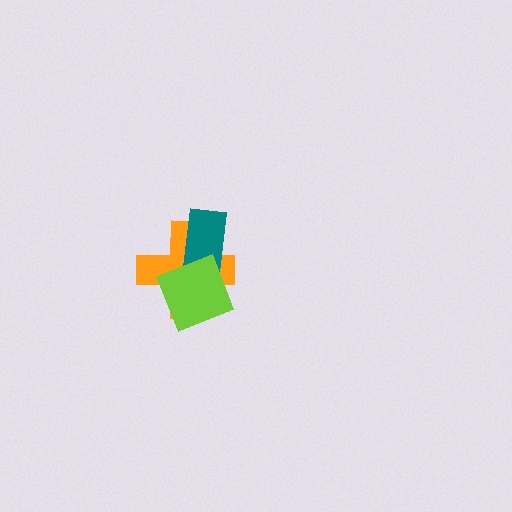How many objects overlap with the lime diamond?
2 objects overlap with the lime diamond.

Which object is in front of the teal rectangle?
The lime diamond is in front of the teal rectangle.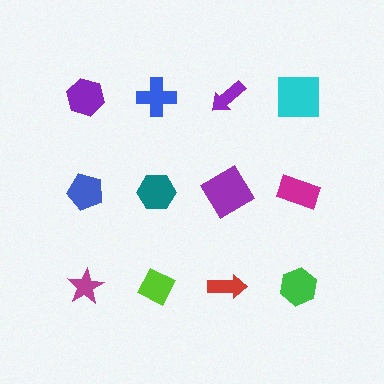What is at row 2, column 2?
A teal hexagon.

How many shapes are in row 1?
4 shapes.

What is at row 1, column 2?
A blue cross.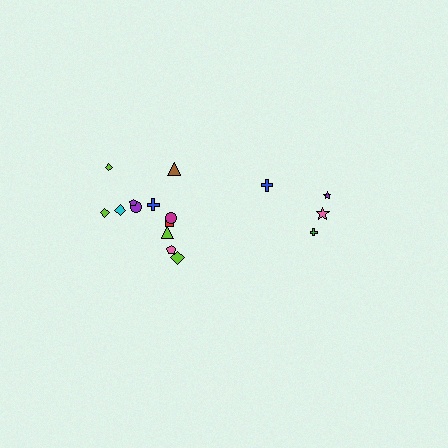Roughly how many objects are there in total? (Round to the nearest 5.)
Roughly 15 objects in total.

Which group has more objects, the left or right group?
The left group.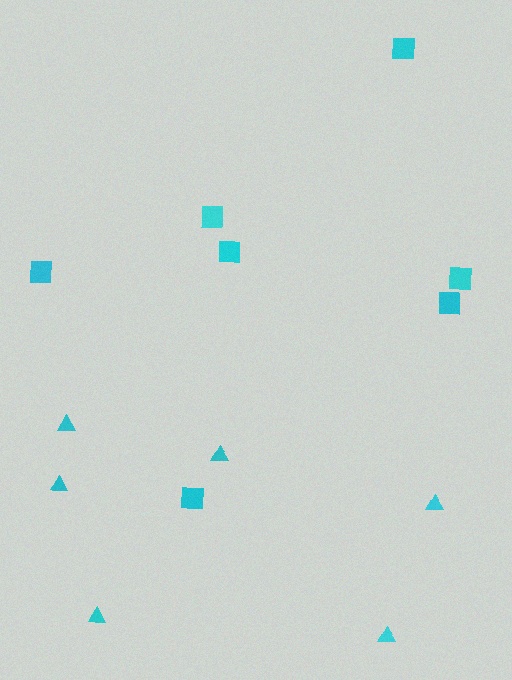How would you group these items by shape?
There are 2 groups: one group of triangles (6) and one group of squares (7).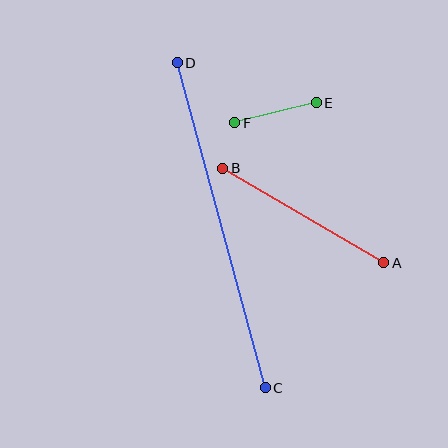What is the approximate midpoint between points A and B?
The midpoint is at approximately (303, 216) pixels.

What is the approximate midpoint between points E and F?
The midpoint is at approximately (276, 113) pixels.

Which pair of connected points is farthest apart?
Points C and D are farthest apart.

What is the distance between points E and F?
The distance is approximately 84 pixels.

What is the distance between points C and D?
The distance is approximately 336 pixels.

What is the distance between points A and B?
The distance is approximately 187 pixels.